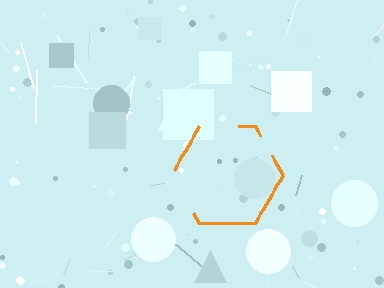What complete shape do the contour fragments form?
The contour fragments form a hexagon.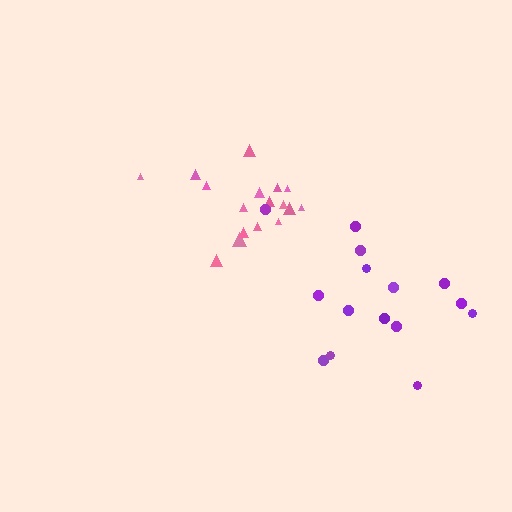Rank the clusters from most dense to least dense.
pink, purple.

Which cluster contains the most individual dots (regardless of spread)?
Pink (17).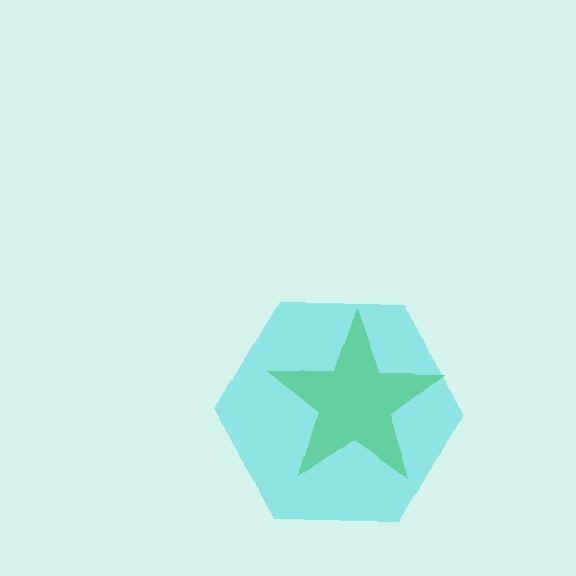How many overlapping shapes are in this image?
There are 2 overlapping shapes in the image.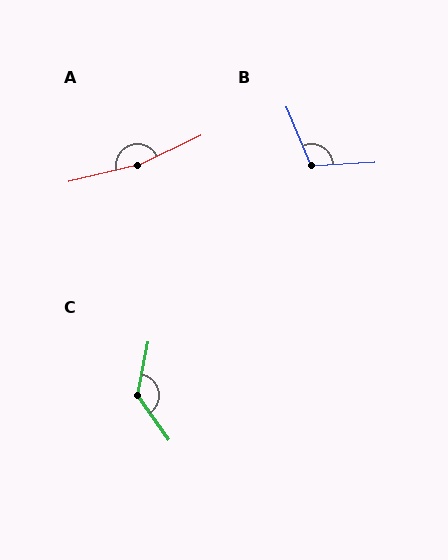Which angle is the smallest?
B, at approximately 109 degrees.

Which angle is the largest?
A, at approximately 167 degrees.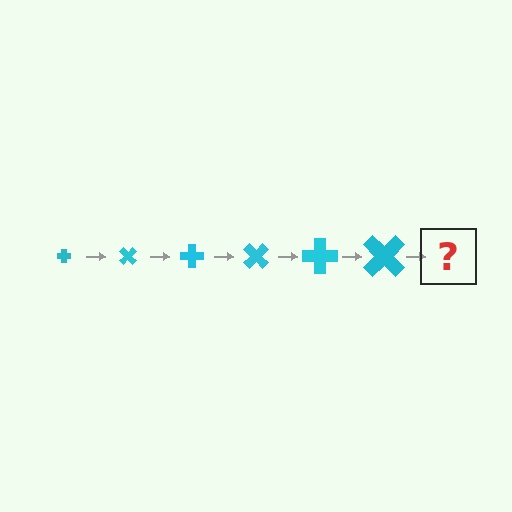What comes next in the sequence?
The next element should be a cross, larger than the previous one and rotated 270 degrees from the start.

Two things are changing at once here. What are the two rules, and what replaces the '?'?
The two rules are that the cross grows larger each step and it rotates 45 degrees each step. The '?' should be a cross, larger than the previous one and rotated 270 degrees from the start.